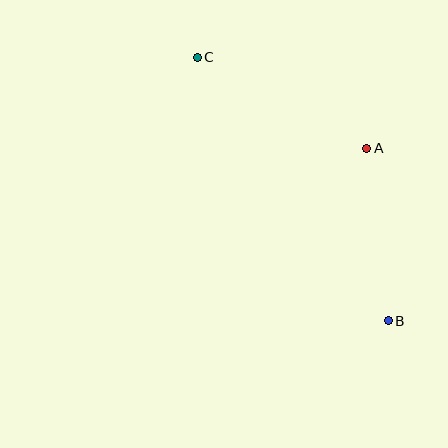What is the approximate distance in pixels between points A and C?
The distance between A and C is approximately 193 pixels.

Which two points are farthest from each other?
Points B and C are farthest from each other.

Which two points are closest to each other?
Points A and B are closest to each other.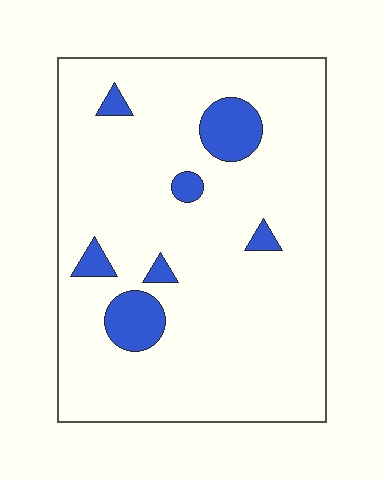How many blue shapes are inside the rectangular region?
7.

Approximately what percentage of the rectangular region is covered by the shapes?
Approximately 10%.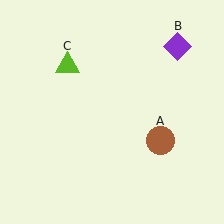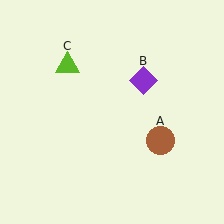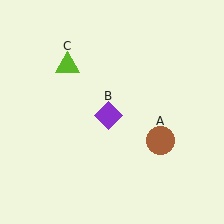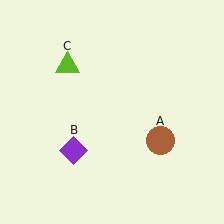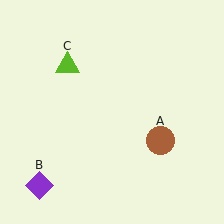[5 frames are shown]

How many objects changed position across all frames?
1 object changed position: purple diamond (object B).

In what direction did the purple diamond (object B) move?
The purple diamond (object B) moved down and to the left.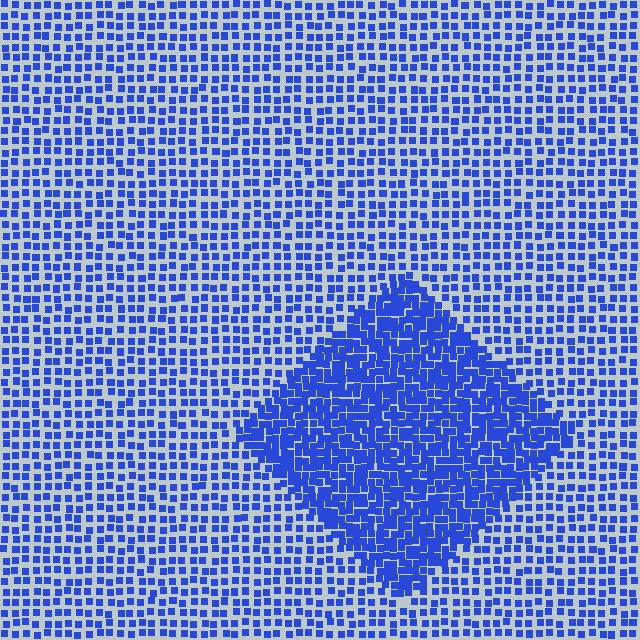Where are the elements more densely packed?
The elements are more densely packed inside the diamond boundary.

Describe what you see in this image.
The image contains small blue elements arranged at two different densities. A diamond-shaped region is visible where the elements are more densely packed than the surrounding area.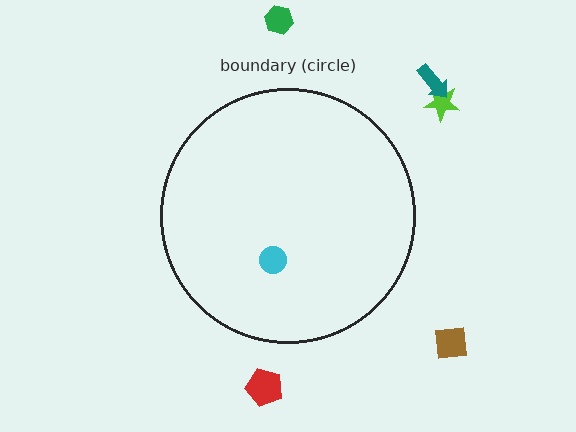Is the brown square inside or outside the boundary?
Outside.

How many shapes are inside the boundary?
1 inside, 5 outside.